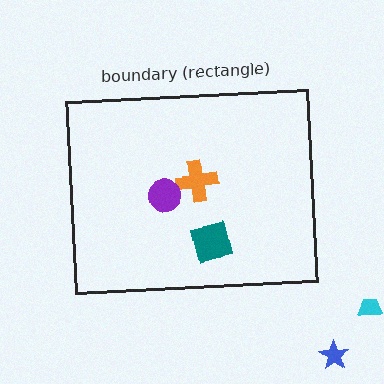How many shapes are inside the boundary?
3 inside, 2 outside.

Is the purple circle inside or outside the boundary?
Inside.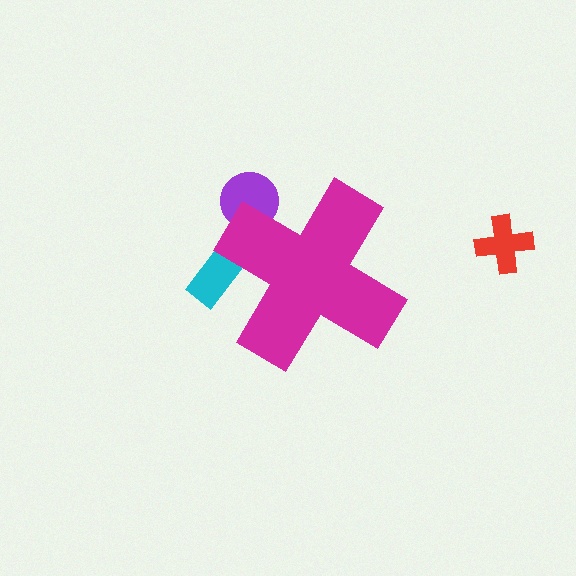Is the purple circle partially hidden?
Yes, the purple circle is partially hidden behind the magenta cross.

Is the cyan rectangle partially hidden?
Yes, the cyan rectangle is partially hidden behind the magenta cross.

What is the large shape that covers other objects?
A magenta cross.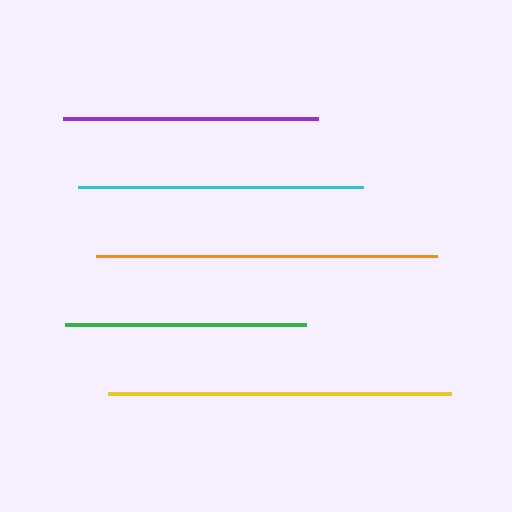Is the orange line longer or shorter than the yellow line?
The yellow line is longer than the orange line.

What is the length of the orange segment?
The orange segment is approximately 341 pixels long.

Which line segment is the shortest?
The green line is the shortest at approximately 241 pixels.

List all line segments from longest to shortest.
From longest to shortest: yellow, orange, cyan, purple, green.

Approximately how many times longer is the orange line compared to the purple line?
The orange line is approximately 1.3 times the length of the purple line.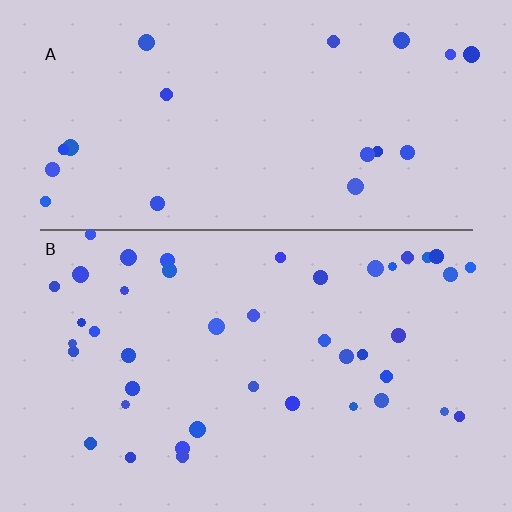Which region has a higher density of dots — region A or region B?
B (the bottom).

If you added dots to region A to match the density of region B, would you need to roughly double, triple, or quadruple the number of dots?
Approximately double.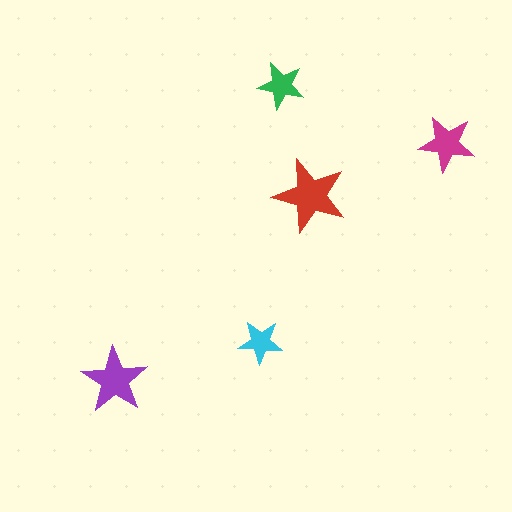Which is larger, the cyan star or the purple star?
The purple one.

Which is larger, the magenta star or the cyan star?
The magenta one.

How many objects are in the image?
There are 5 objects in the image.